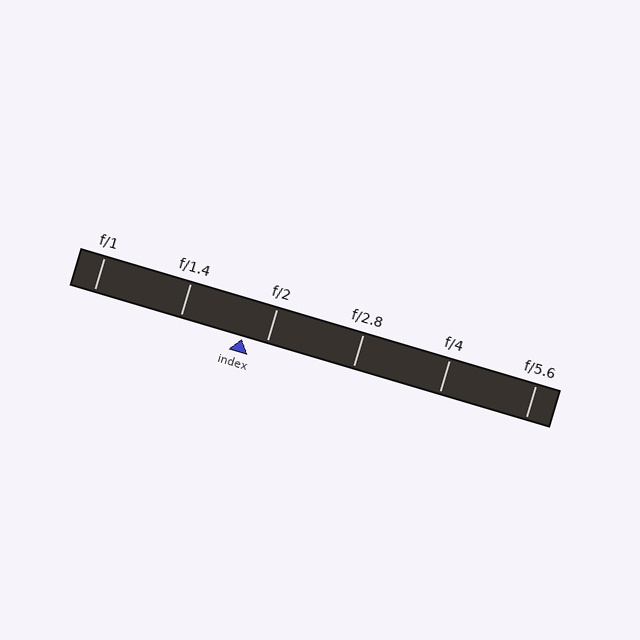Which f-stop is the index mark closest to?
The index mark is closest to f/2.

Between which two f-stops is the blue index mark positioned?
The index mark is between f/1.4 and f/2.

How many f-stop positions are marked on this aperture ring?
There are 6 f-stop positions marked.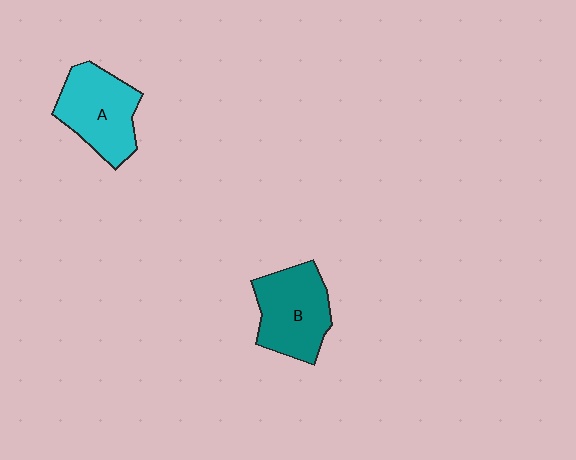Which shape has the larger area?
Shape B (teal).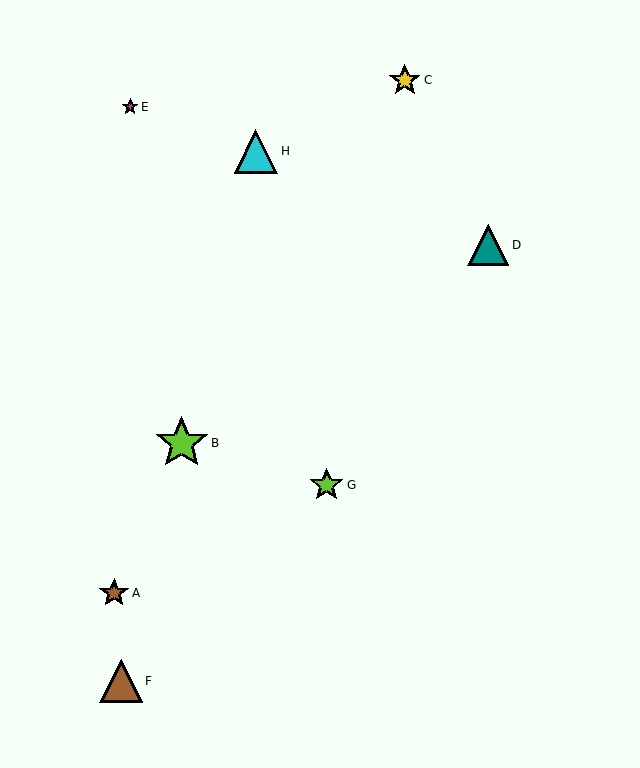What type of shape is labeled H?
Shape H is a cyan triangle.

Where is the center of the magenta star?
The center of the magenta star is at (130, 107).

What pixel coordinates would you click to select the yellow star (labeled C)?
Click at (405, 80) to select the yellow star C.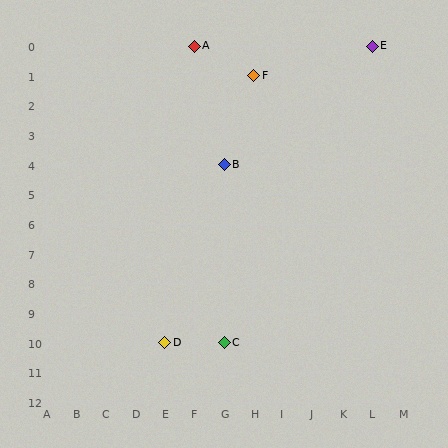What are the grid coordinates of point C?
Point C is at grid coordinates (G, 10).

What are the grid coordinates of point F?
Point F is at grid coordinates (H, 1).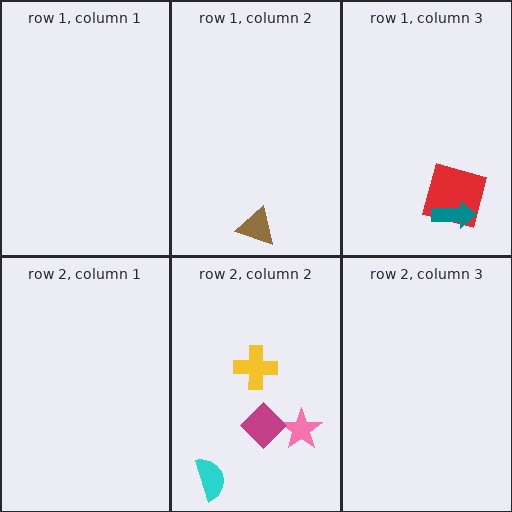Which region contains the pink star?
The row 2, column 2 region.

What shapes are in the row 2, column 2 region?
The yellow cross, the cyan semicircle, the pink star, the magenta diamond.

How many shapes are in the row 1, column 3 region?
2.